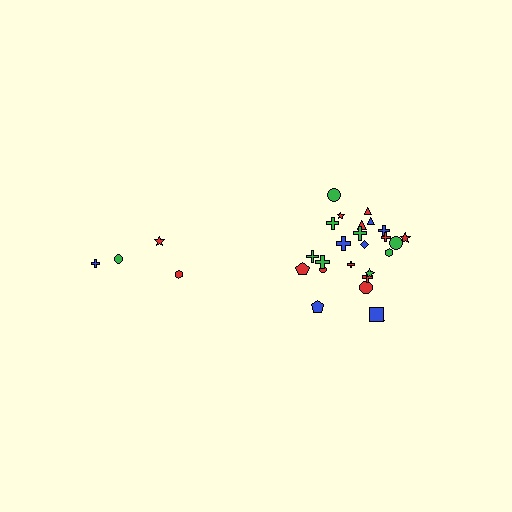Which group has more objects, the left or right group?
The right group.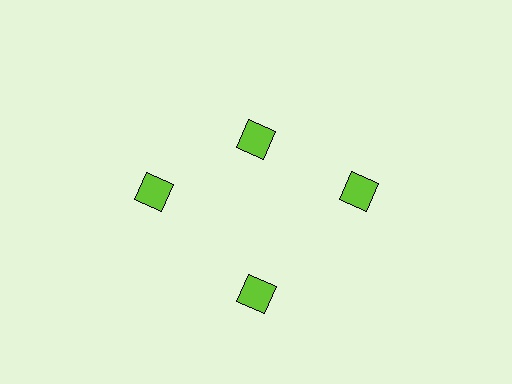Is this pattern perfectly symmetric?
No. The 4 lime diamonds are arranged in a ring, but one element near the 12 o'clock position is pulled inward toward the center, breaking the 4-fold rotational symmetry.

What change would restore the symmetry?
The symmetry would be restored by moving it outward, back onto the ring so that all 4 diamonds sit at equal angles and equal distance from the center.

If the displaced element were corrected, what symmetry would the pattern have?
It would have 4-fold rotational symmetry — the pattern would map onto itself every 90 degrees.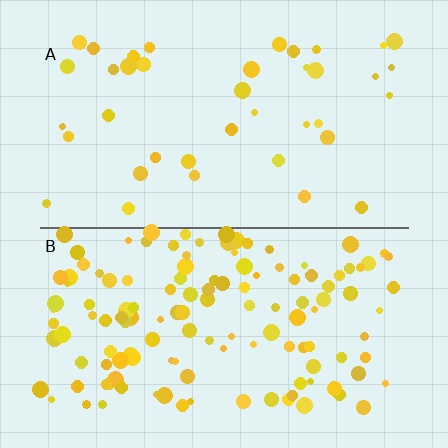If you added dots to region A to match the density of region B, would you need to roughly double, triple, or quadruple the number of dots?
Approximately triple.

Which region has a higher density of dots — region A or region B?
B (the bottom).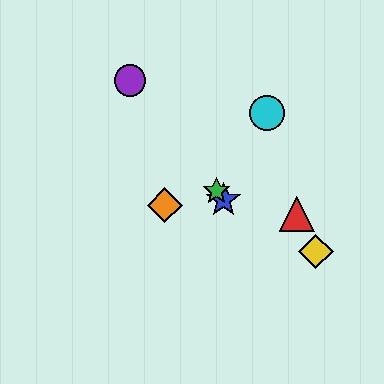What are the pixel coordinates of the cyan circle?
The cyan circle is at (267, 113).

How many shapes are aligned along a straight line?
3 shapes (the blue star, the green star, the purple circle) are aligned along a straight line.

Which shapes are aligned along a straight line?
The blue star, the green star, the purple circle are aligned along a straight line.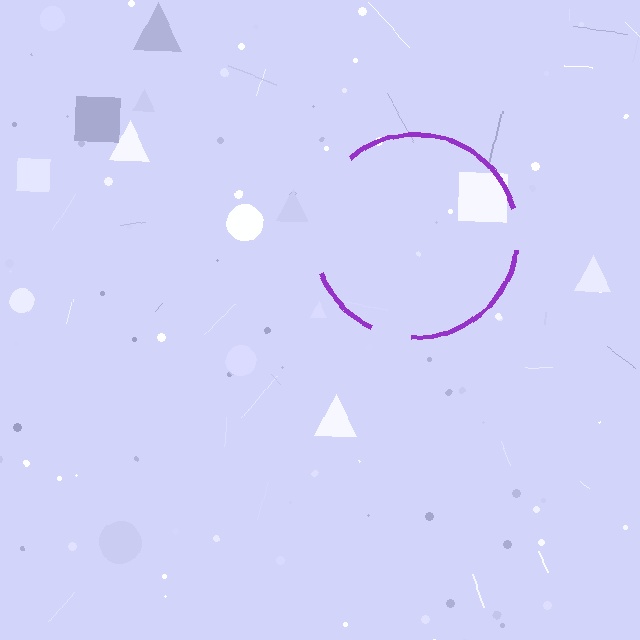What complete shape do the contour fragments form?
The contour fragments form a circle.